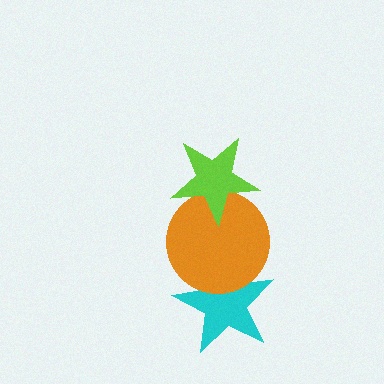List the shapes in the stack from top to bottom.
From top to bottom: the lime star, the orange circle, the cyan star.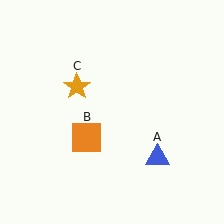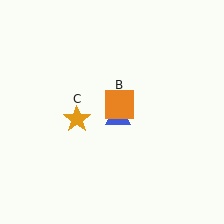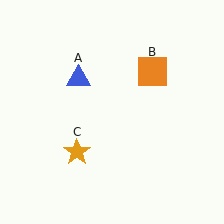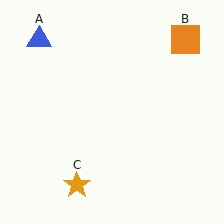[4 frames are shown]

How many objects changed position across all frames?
3 objects changed position: blue triangle (object A), orange square (object B), orange star (object C).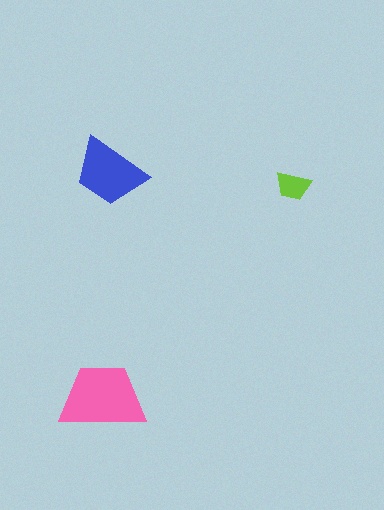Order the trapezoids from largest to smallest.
the pink one, the blue one, the lime one.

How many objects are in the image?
There are 3 objects in the image.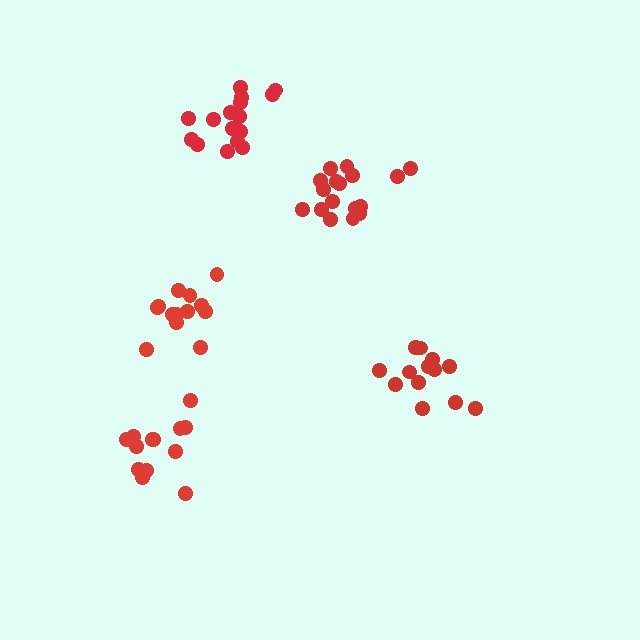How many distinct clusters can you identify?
There are 5 distinct clusters.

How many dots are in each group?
Group 1: 13 dots, Group 2: 17 dots, Group 3: 13 dots, Group 4: 13 dots, Group 5: 16 dots (72 total).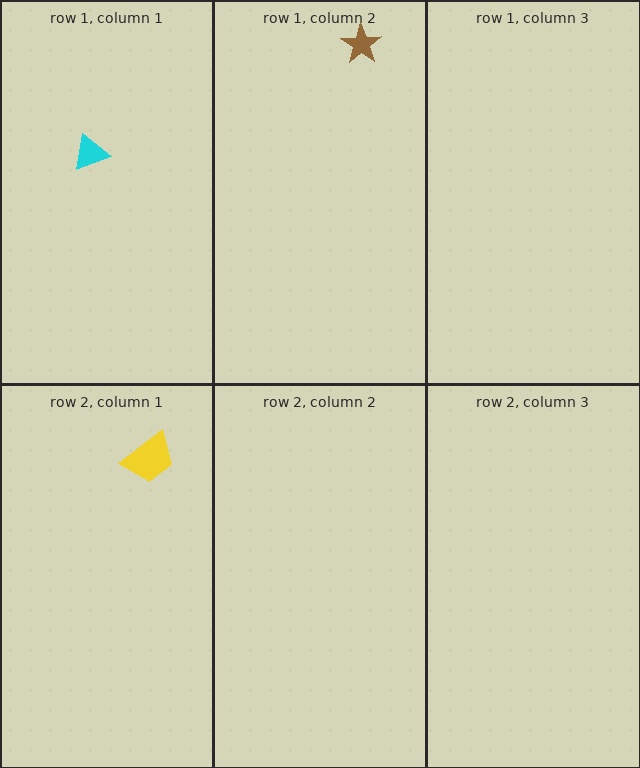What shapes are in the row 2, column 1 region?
The yellow trapezoid.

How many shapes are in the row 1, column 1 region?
1.